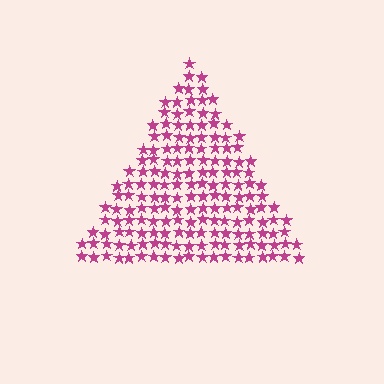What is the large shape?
The large shape is a triangle.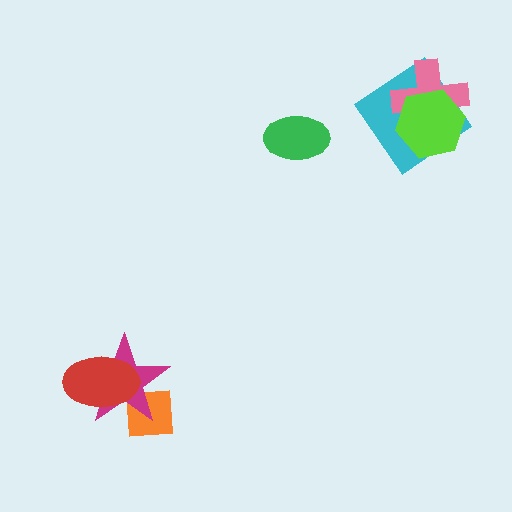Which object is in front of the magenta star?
The red ellipse is in front of the magenta star.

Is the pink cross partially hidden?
Yes, it is partially covered by another shape.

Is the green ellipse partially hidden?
No, no other shape covers it.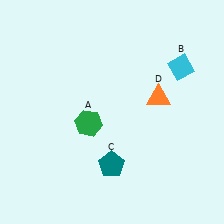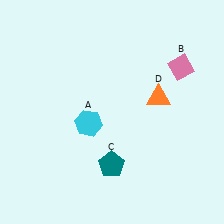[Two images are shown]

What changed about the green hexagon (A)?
In Image 1, A is green. In Image 2, it changed to cyan.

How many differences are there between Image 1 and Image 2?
There are 2 differences between the two images.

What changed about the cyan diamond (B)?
In Image 1, B is cyan. In Image 2, it changed to pink.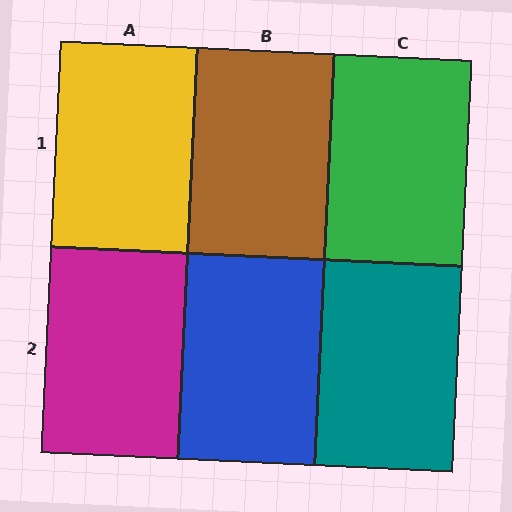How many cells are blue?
1 cell is blue.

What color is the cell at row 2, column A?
Magenta.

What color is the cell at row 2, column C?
Teal.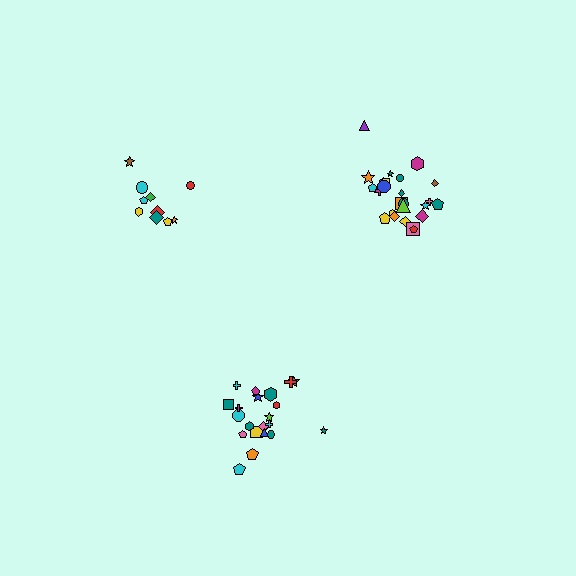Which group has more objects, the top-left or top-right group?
The top-right group.